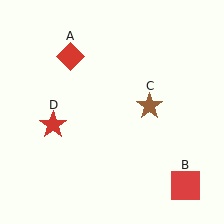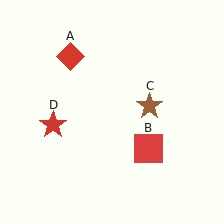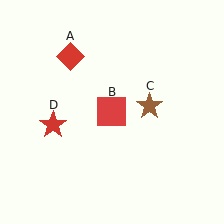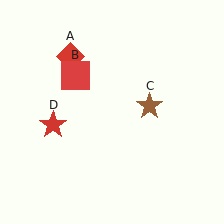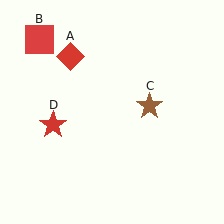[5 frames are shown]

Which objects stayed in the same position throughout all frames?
Red diamond (object A) and brown star (object C) and red star (object D) remained stationary.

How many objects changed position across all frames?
1 object changed position: red square (object B).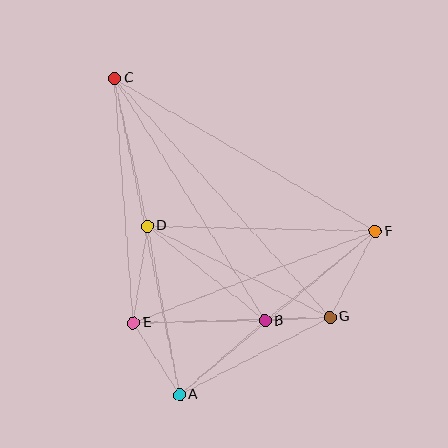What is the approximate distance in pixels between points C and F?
The distance between C and F is approximately 302 pixels.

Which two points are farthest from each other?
Points A and C are farthest from each other.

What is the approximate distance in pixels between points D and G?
The distance between D and G is approximately 204 pixels.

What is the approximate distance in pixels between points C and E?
The distance between C and E is approximately 245 pixels.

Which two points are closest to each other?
Points B and G are closest to each other.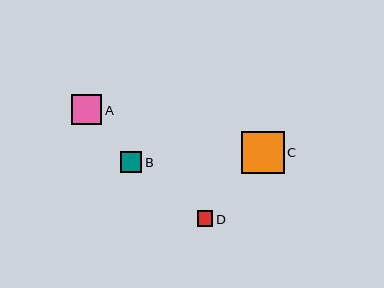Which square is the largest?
Square C is the largest with a size of approximately 42 pixels.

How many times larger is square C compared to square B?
Square C is approximately 2.0 times the size of square B.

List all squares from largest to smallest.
From largest to smallest: C, A, B, D.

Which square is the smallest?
Square D is the smallest with a size of approximately 16 pixels.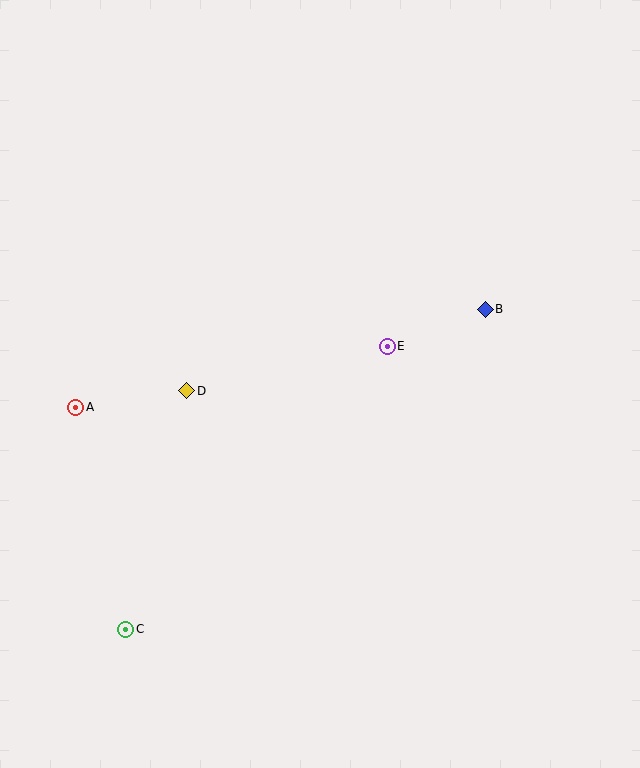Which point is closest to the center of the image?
Point E at (387, 346) is closest to the center.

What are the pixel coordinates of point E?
Point E is at (387, 346).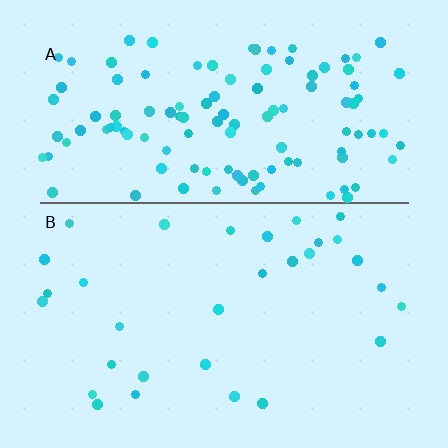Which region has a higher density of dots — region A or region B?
A (the top).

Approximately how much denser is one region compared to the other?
Approximately 3.9× — region A over region B.